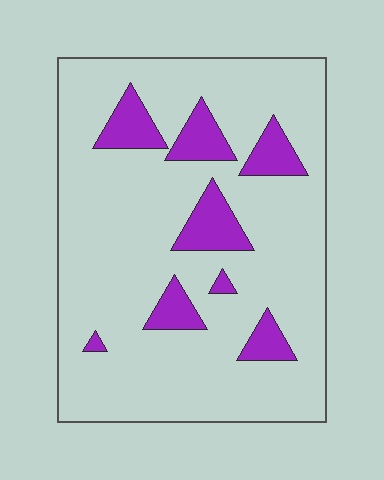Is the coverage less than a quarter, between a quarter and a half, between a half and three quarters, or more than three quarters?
Less than a quarter.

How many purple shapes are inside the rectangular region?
8.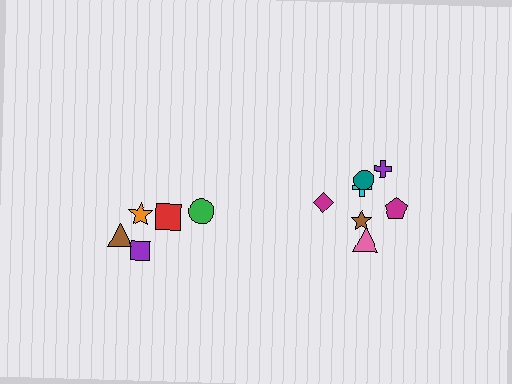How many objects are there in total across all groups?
There are 12 objects.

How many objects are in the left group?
There are 5 objects.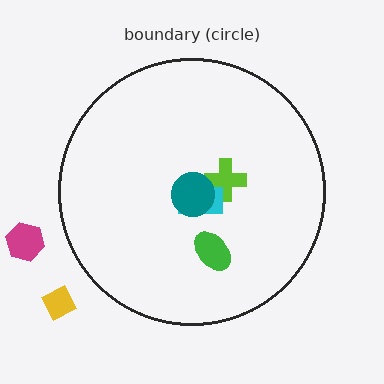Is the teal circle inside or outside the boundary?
Inside.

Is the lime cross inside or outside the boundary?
Inside.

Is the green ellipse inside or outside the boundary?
Inside.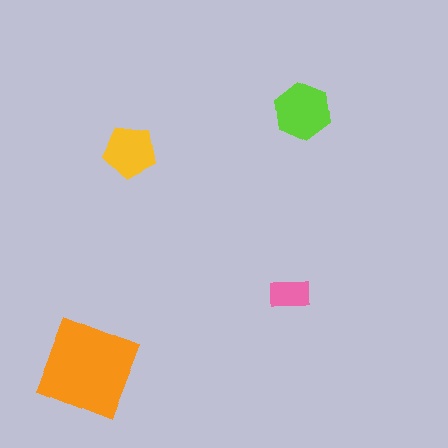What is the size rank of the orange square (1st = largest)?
1st.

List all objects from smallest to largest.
The pink rectangle, the yellow pentagon, the lime hexagon, the orange square.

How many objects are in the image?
There are 4 objects in the image.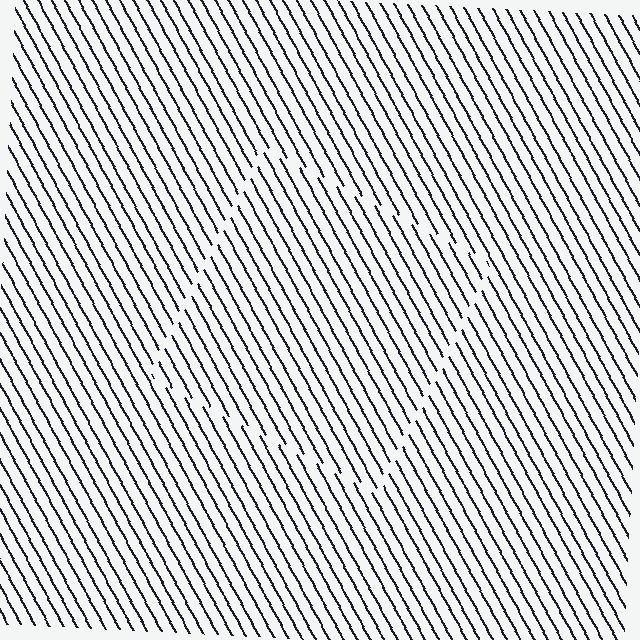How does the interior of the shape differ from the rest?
The interior of the shape contains the same grating, shifted by half a period — the contour is defined by the phase discontinuity where line-ends from the inner and outer gratings abut.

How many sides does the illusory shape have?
4 sides — the line-ends trace a square.